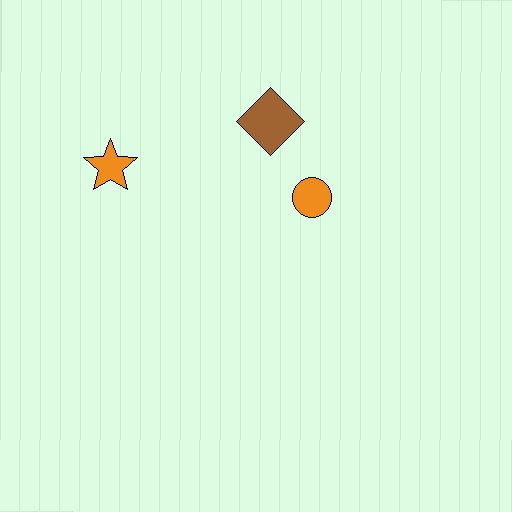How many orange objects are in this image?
There are 2 orange objects.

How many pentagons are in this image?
There are no pentagons.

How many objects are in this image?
There are 3 objects.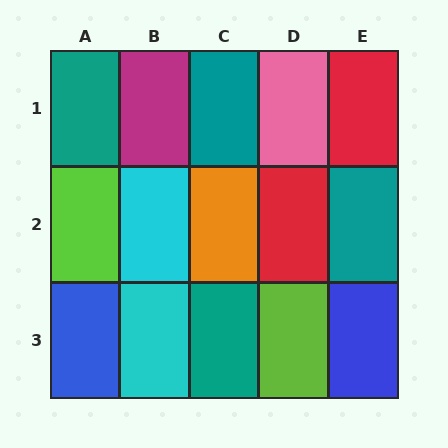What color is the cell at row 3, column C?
Teal.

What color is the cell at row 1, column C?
Teal.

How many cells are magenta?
1 cell is magenta.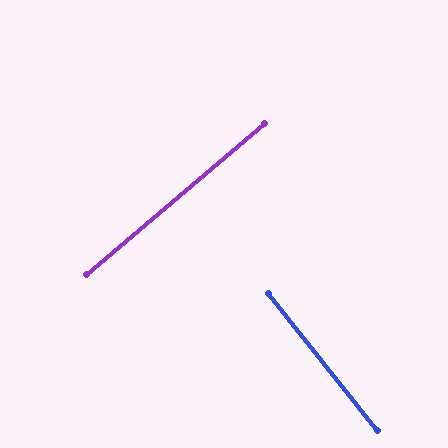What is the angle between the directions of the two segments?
Approximately 88 degrees.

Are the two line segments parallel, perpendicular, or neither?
Perpendicular — they meet at approximately 88°.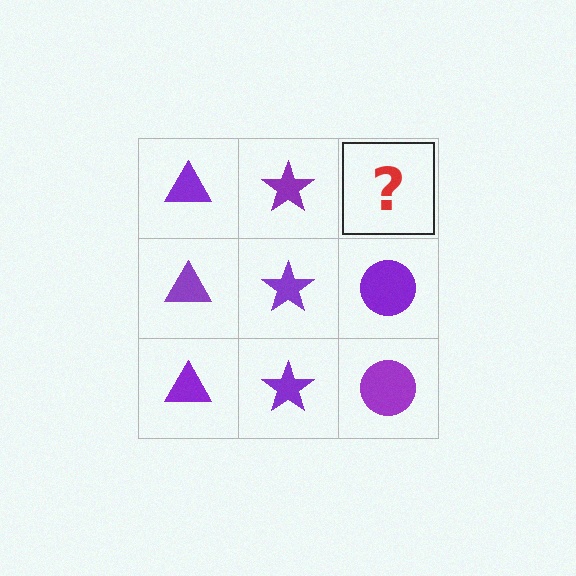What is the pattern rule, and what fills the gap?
The rule is that each column has a consistent shape. The gap should be filled with a purple circle.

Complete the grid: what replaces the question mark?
The question mark should be replaced with a purple circle.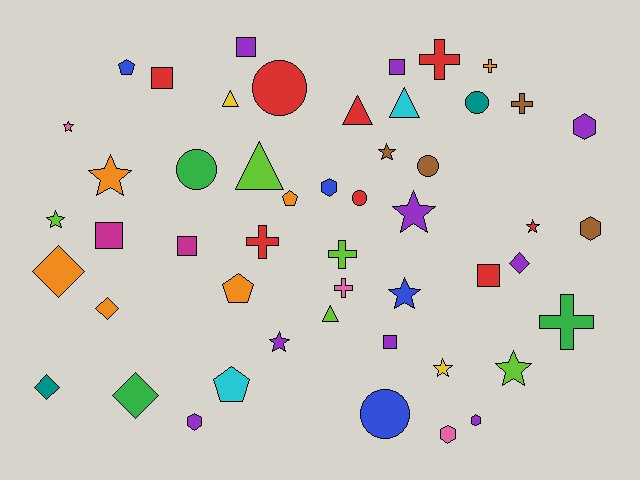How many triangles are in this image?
There are 5 triangles.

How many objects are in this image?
There are 50 objects.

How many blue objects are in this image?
There are 4 blue objects.